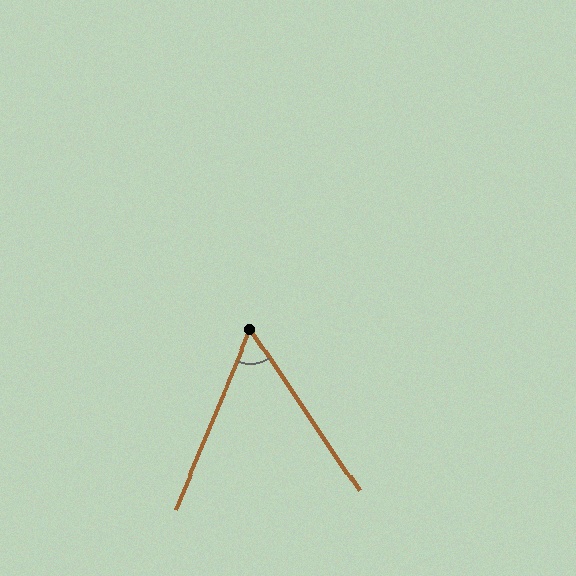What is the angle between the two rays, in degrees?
Approximately 57 degrees.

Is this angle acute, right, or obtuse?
It is acute.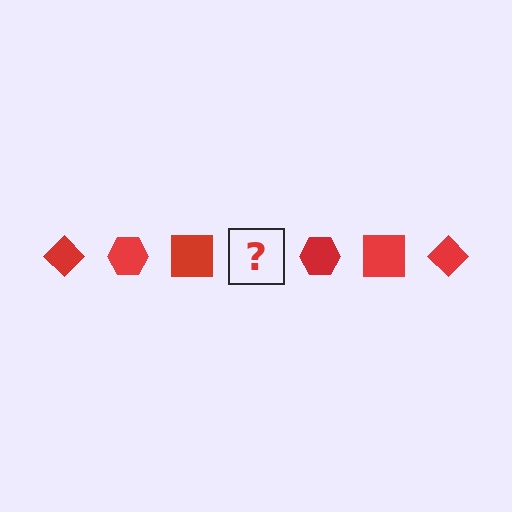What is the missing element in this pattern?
The missing element is a red diamond.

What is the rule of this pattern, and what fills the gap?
The rule is that the pattern cycles through diamond, hexagon, square shapes in red. The gap should be filled with a red diamond.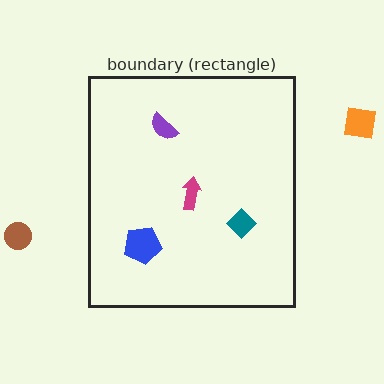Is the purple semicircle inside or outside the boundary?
Inside.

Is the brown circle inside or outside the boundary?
Outside.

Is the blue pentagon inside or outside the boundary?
Inside.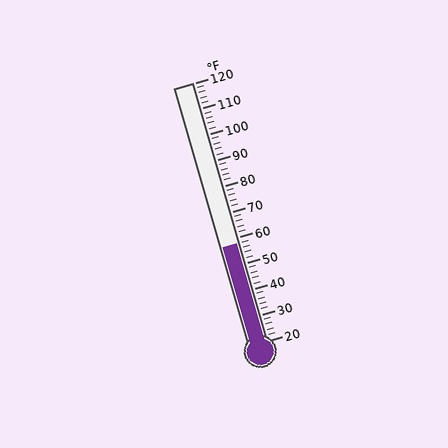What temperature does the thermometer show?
The thermometer shows approximately 58°F.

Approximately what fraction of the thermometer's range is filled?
The thermometer is filled to approximately 40% of its range.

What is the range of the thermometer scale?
The thermometer scale ranges from 20°F to 120°F.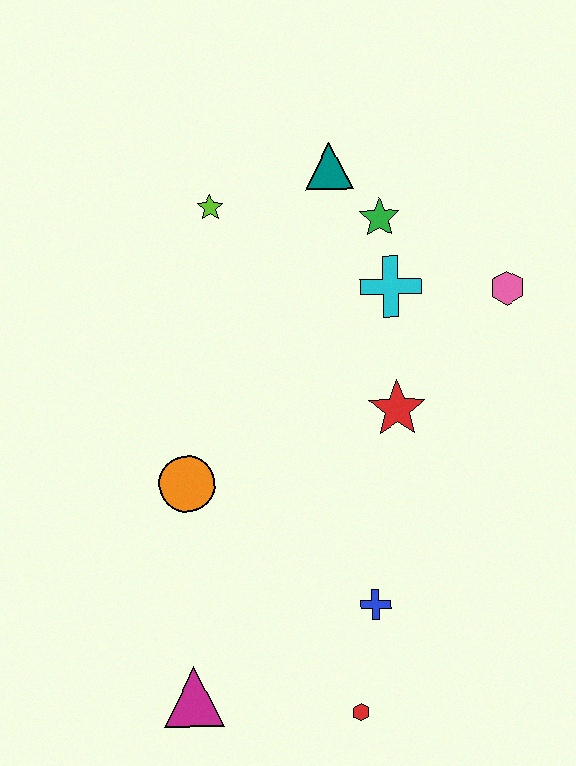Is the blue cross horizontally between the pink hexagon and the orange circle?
Yes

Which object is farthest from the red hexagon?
The teal triangle is farthest from the red hexagon.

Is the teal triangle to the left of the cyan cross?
Yes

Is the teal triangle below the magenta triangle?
No